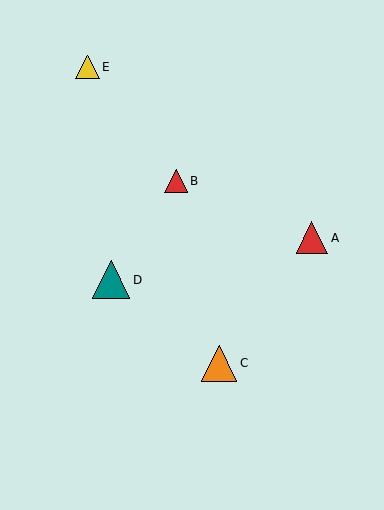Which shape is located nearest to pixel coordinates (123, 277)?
The teal triangle (labeled D) at (111, 280) is nearest to that location.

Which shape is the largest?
The teal triangle (labeled D) is the largest.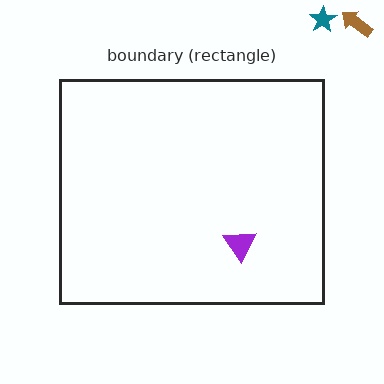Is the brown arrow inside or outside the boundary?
Outside.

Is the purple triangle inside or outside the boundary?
Inside.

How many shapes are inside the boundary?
1 inside, 2 outside.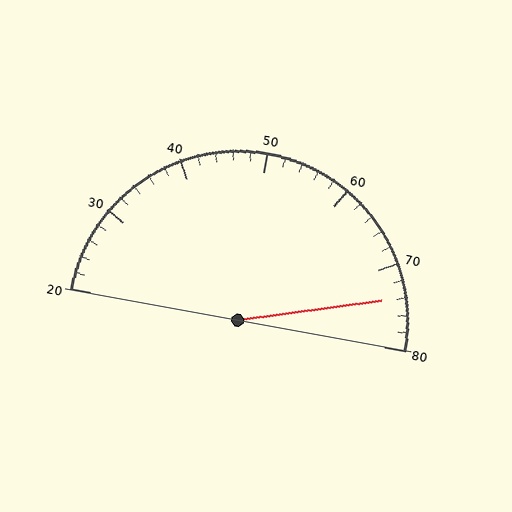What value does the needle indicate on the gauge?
The needle indicates approximately 74.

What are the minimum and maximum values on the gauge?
The gauge ranges from 20 to 80.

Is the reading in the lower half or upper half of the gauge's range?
The reading is in the upper half of the range (20 to 80).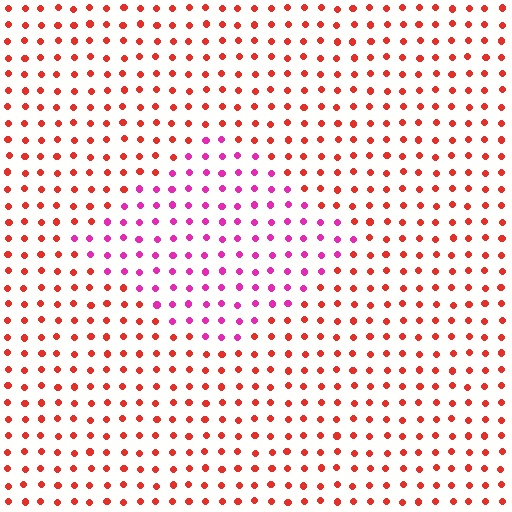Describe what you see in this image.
The image is filled with small red elements in a uniform arrangement. A diamond-shaped region is visible where the elements are tinted to a slightly different hue, forming a subtle color boundary.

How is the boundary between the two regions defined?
The boundary is defined purely by a slight shift in hue (about 47 degrees). Spacing, size, and orientation are identical on both sides.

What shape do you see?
I see a diamond.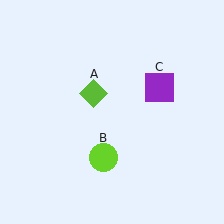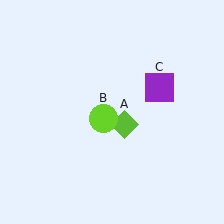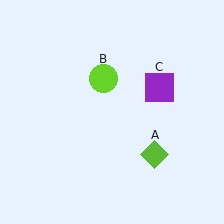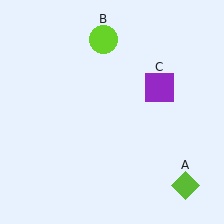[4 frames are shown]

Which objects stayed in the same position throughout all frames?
Purple square (object C) remained stationary.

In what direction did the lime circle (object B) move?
The lime circle (object B) moved up.